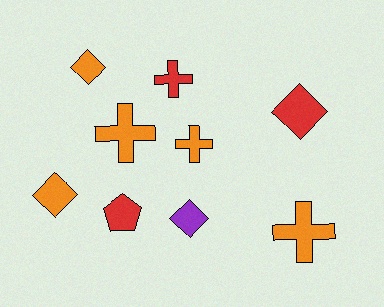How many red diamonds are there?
There is 1 red diamond.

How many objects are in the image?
There are 9 objects.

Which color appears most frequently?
Orange, with 5 objects.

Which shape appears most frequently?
Cross, with 4 objects.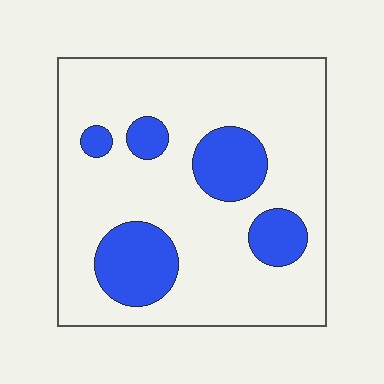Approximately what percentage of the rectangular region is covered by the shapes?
Approximately 20%.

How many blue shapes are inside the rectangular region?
5.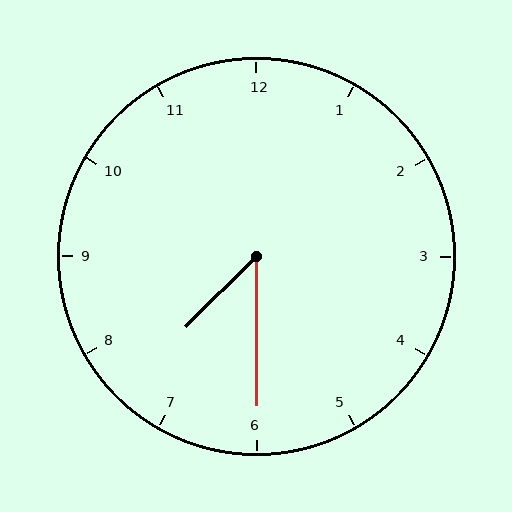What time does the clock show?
7:30.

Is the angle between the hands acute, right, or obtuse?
It is acute.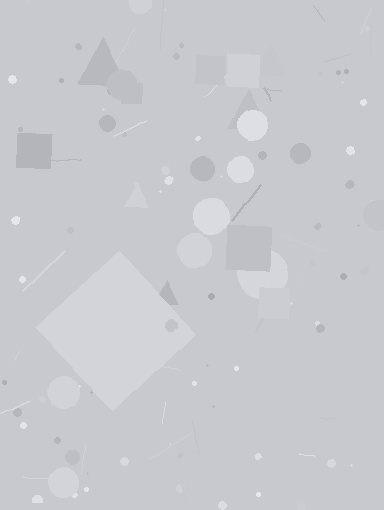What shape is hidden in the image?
A diamond is hidden in the image.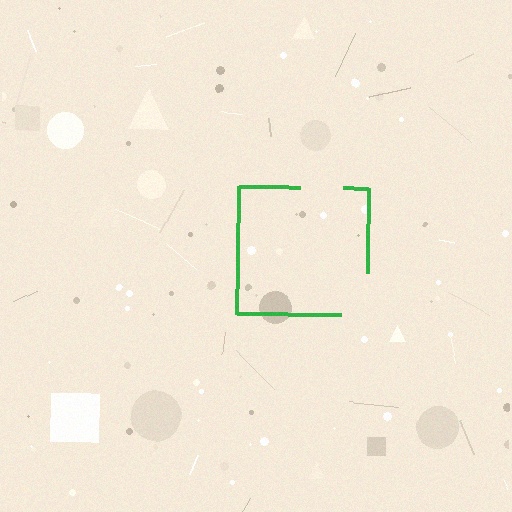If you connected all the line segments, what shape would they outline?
They would outline a square.